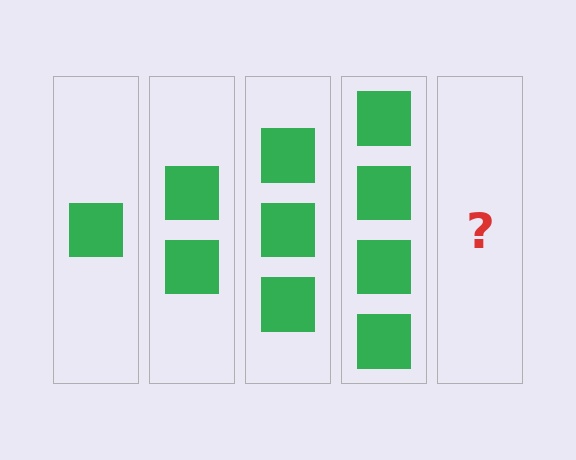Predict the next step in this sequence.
The next step is 5 squares.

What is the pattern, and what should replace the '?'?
The pattern is that each step adds one more square. The '?' should be 5 squares.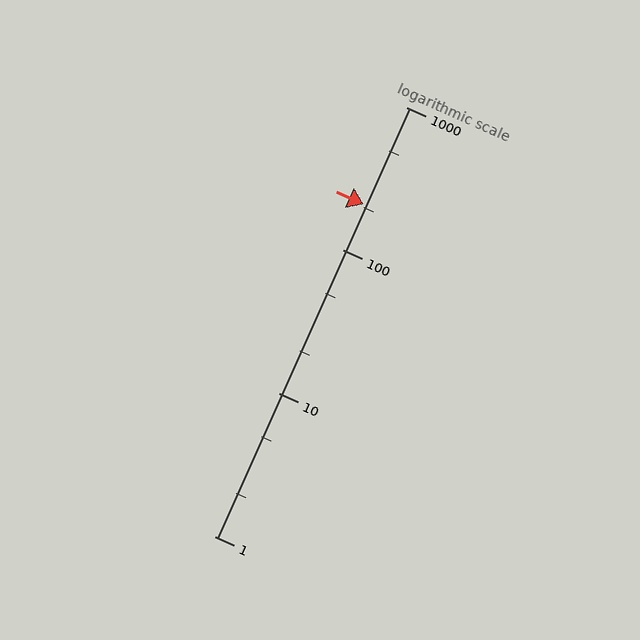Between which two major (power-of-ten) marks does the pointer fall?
The pointer is between 100 and 1000.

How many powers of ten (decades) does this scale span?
The scale spans 3 decades, from 1 to 1000.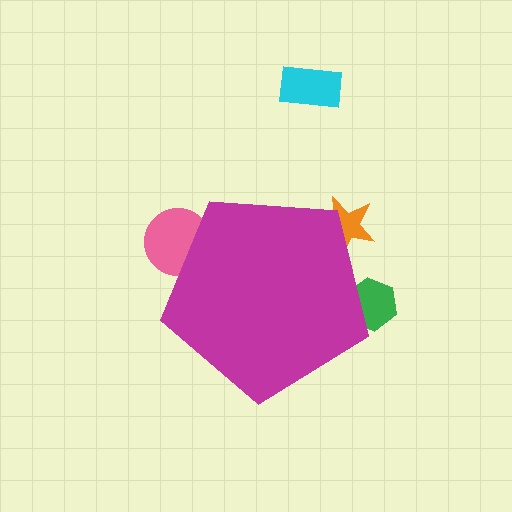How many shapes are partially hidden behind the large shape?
3 shapes are partially hidden.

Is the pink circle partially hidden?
Yes, the pink circle is partially hidden behind the magenta pentagon.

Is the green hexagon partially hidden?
Yes, the green hexagon is partially hidden behind the magenta pentagon.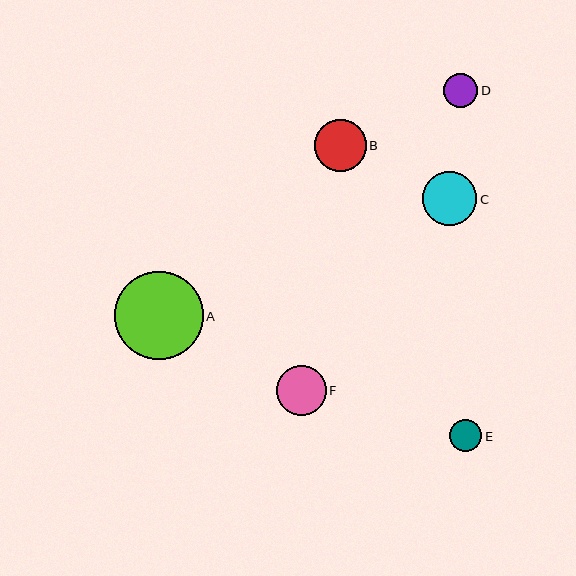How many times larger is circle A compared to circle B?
Circle A is approximately 1.7 times the size of circle B.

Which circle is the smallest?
Circle E is the smallest with a size of approximately 32 pixels.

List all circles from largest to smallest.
From largest to smallest: A, C, B, F, D, E.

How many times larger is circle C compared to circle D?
Circle C is approximately 1.6 times the size of circle D.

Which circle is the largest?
Circle A is the largest with a size of approximately 88 pixels.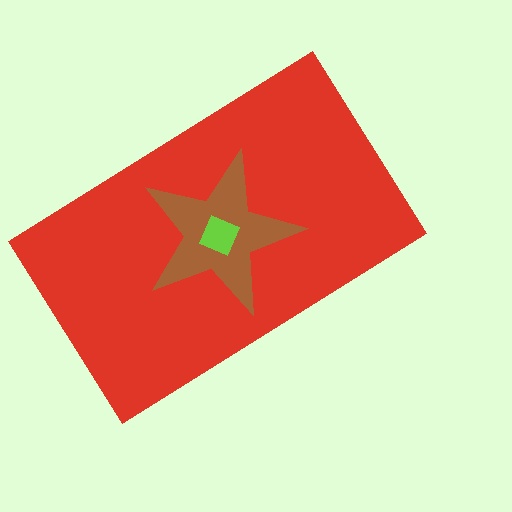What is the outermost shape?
The red rectangle.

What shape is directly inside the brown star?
The lime diamond.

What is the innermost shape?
The lime diamond.